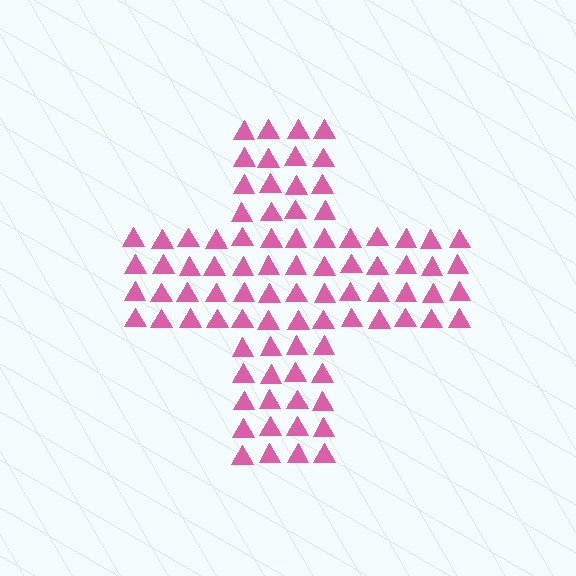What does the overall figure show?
The overall figure shows a cross.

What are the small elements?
The small elements are triangles.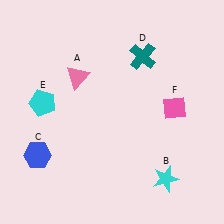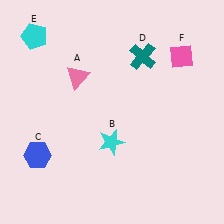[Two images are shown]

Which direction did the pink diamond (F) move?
The pink diamond (F) moved up.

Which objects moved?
The objects that moved are: the cyan star (B), the cyan pentagon (E), the pink diamond (F).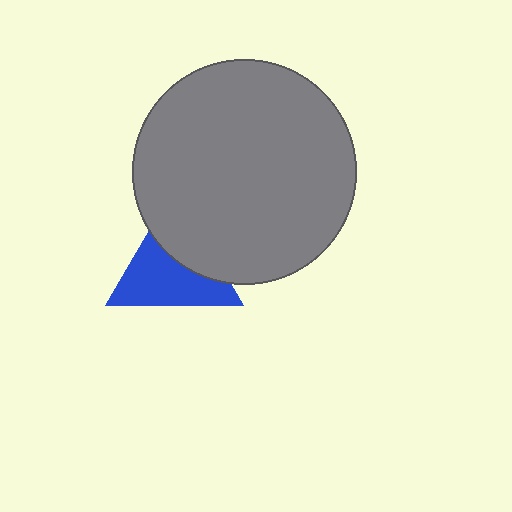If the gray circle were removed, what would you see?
You would see the complete blue triangle.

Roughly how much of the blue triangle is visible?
About half of it is visible (roughly 60%).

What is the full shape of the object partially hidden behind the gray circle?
The partially hidden object is a blue triangle.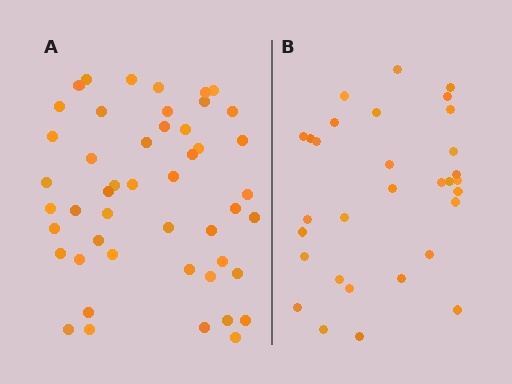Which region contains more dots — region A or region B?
Region A (the left region) has more dots.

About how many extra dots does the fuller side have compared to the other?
Region A has approximately 15 more dots than region B.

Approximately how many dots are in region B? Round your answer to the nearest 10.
About 30 dots. (The exact count is 31, which rounds to 30.)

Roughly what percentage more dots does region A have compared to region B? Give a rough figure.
About 55% more.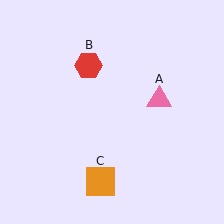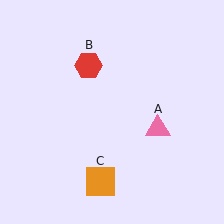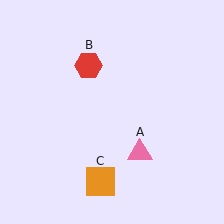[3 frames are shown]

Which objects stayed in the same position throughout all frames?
Red hexagon (object B) and orange square (object C) remained stationary.